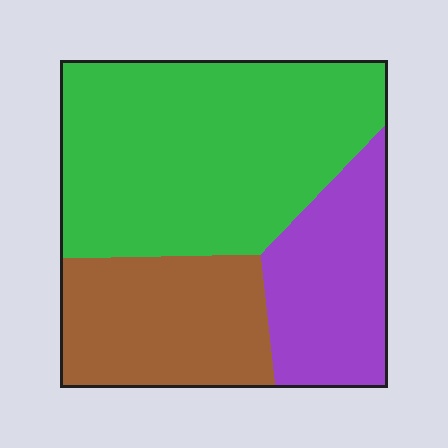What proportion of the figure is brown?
Brown covers roughly 25% of the figure.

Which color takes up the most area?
Green, at roughly 50%.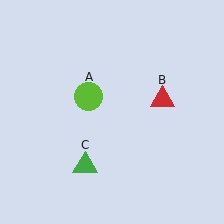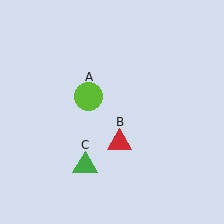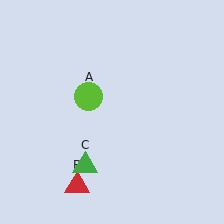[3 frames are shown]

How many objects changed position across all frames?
1 object changed position: red triangle (object B).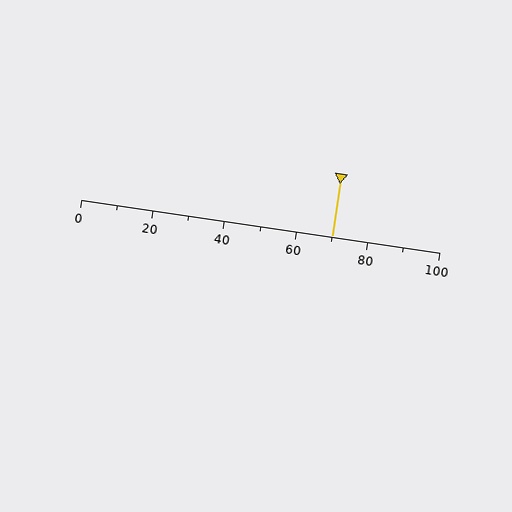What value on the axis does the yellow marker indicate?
The marker indicates approximately 70.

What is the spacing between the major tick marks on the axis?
The major ticks are spaced 20 apart.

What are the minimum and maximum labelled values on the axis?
The axis runs from 0 to 100.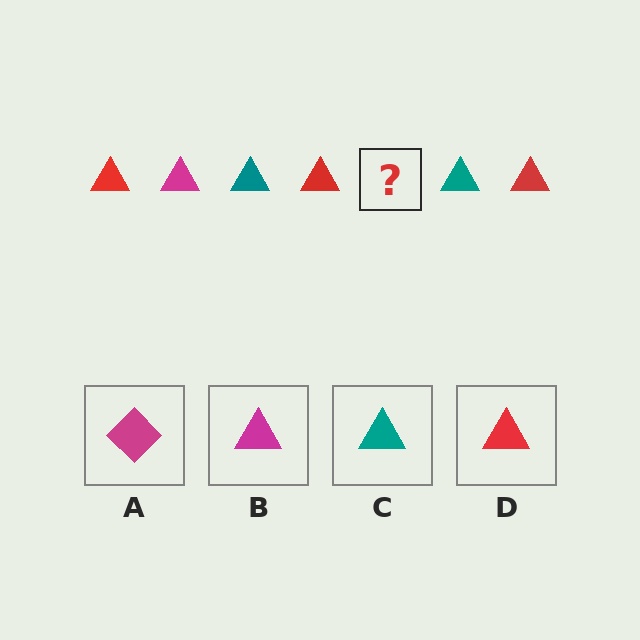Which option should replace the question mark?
Option B.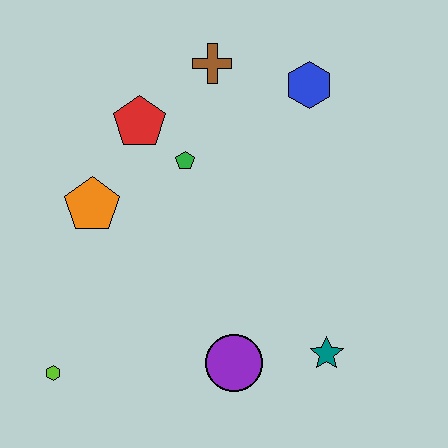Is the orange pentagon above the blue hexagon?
No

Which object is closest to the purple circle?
The teal star is closest to the purple circle.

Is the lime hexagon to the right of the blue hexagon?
No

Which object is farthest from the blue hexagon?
The lime hexagon is farthest from the blue hexagon.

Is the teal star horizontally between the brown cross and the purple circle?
No